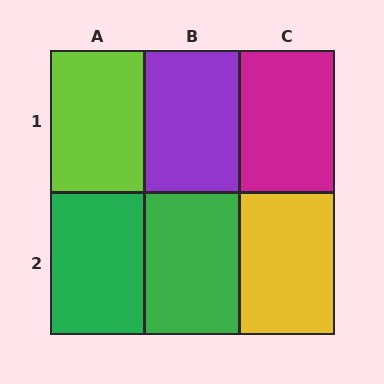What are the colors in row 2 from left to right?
Green, green, yellow.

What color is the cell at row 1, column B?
Purple.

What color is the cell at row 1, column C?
Magenta.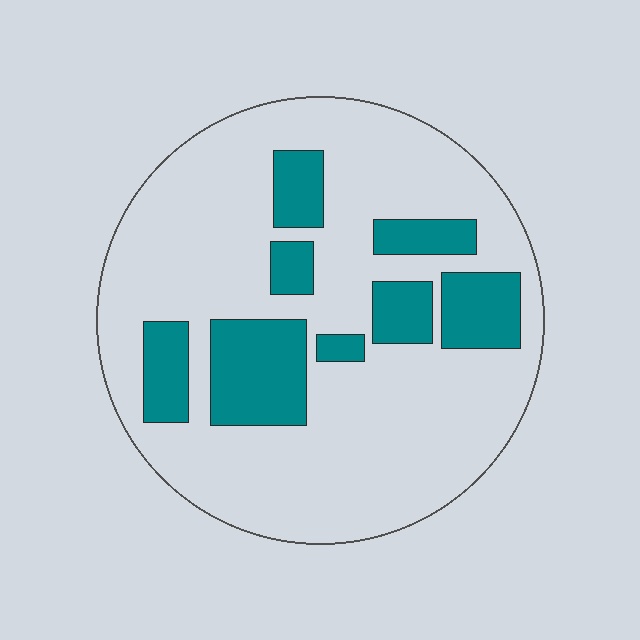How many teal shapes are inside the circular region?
8.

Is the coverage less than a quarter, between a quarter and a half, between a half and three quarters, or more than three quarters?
Less than a quarter.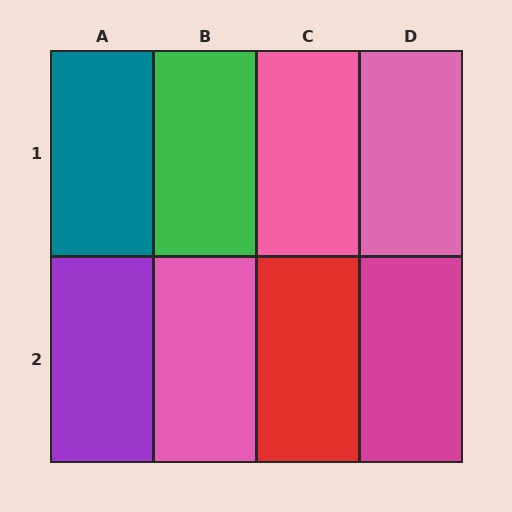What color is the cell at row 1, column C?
Pink.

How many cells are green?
1 cell is green.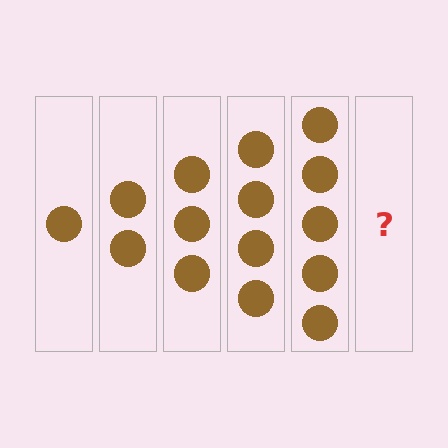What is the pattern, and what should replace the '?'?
The pattern is that each step adds one more circle. The '?' should be 6 circles.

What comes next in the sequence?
The next element should be 6 circles.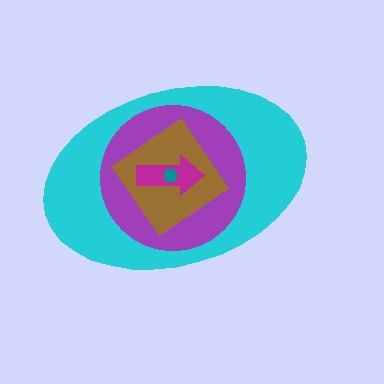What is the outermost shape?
The cyan ellipse.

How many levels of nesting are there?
5.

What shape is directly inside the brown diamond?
The magenta arrow.